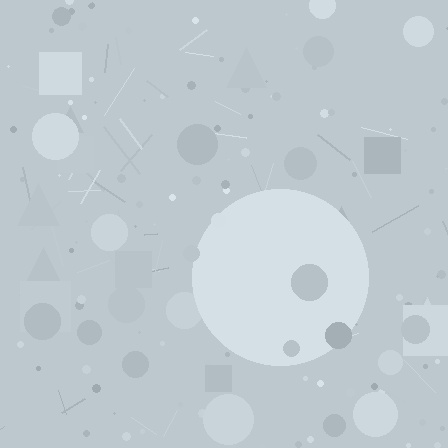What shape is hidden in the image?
A circle is hidden in the image.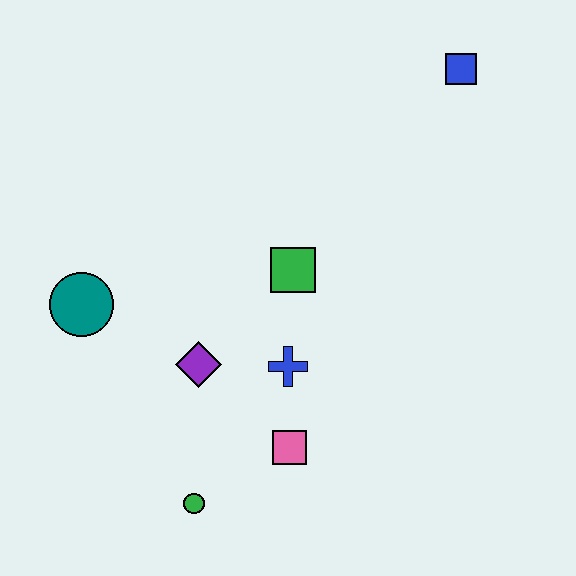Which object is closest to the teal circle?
The purple diamond is closest to the teal circle.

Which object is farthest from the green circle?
The blue square is farthest from the green circle.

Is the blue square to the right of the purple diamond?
Yes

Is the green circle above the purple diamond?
No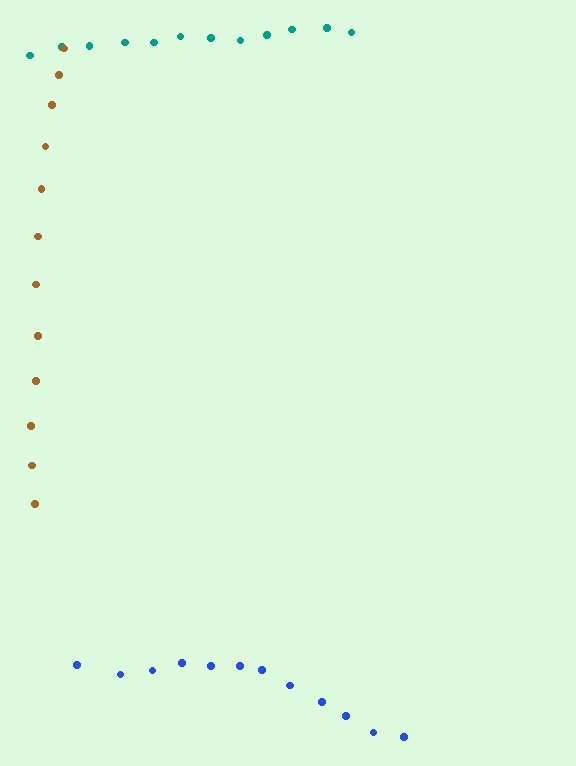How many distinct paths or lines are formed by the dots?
There are 3 distinct paths.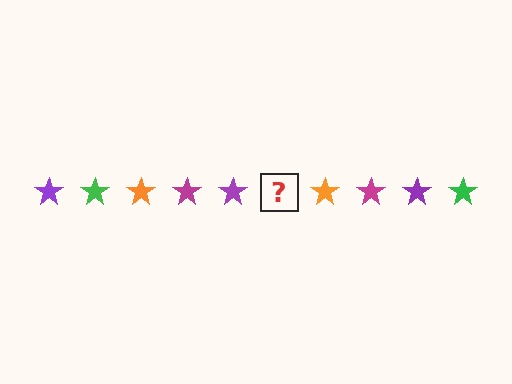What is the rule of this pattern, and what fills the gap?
The rule is that the pattern cycles through purple, green, orange, magenta stars. The gap should be filled with a green star.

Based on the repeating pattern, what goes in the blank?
The blank should be a green star.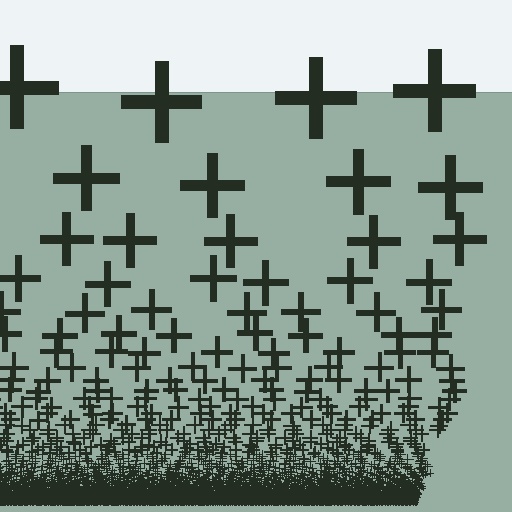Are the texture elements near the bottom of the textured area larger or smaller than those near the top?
Smaller. The gradient is inverted — elements near the bottom are smaller and denser.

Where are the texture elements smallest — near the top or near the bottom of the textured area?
Near the bottom.